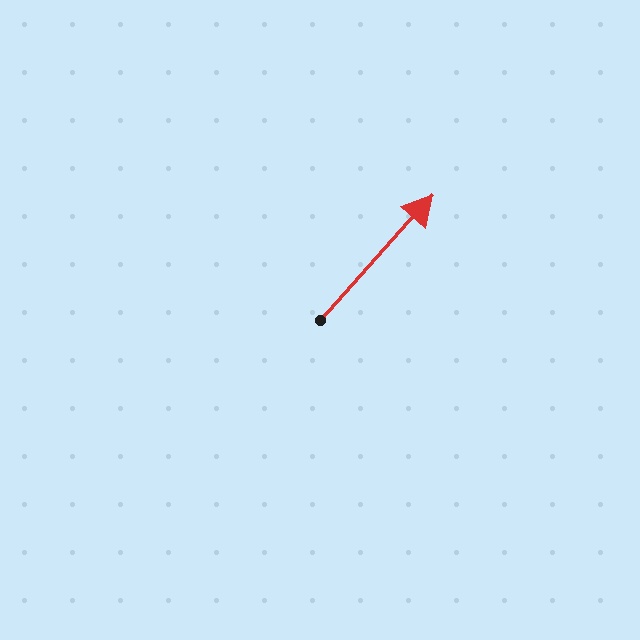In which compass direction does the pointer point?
Northeast.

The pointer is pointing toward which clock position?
Roughly 1 o'clock.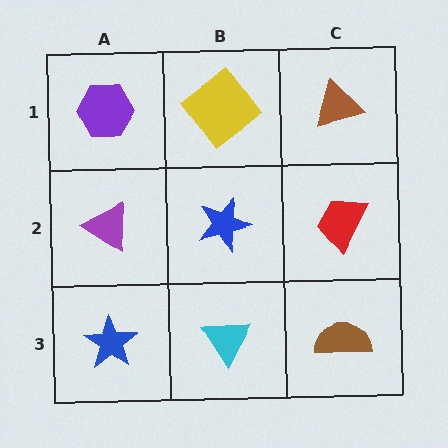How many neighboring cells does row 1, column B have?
3.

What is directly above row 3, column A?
A purple triangle.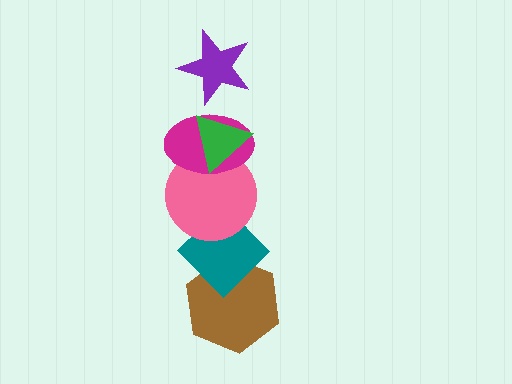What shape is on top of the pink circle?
The magenta ellipse is on top of the pink circle.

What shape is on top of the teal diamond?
The pink circle is on top of the teal diamond.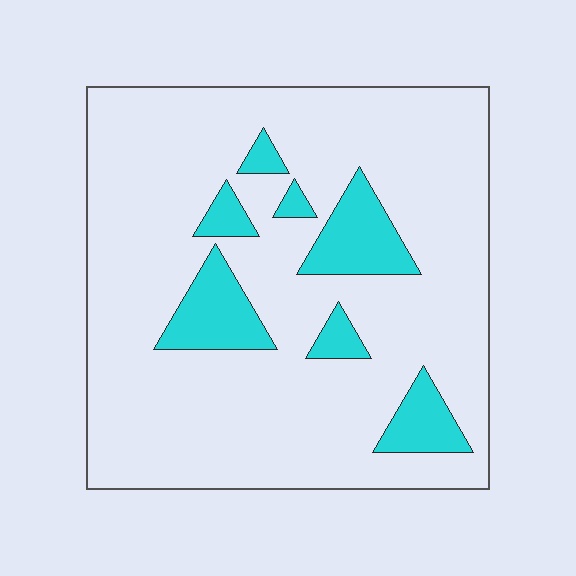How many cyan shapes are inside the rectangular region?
7.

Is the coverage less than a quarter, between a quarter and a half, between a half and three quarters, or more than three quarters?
Less than a quarter.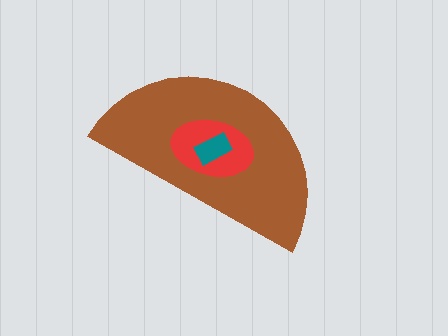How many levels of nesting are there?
3.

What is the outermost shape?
The brown semicircle.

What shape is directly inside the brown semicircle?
The red ellipse.